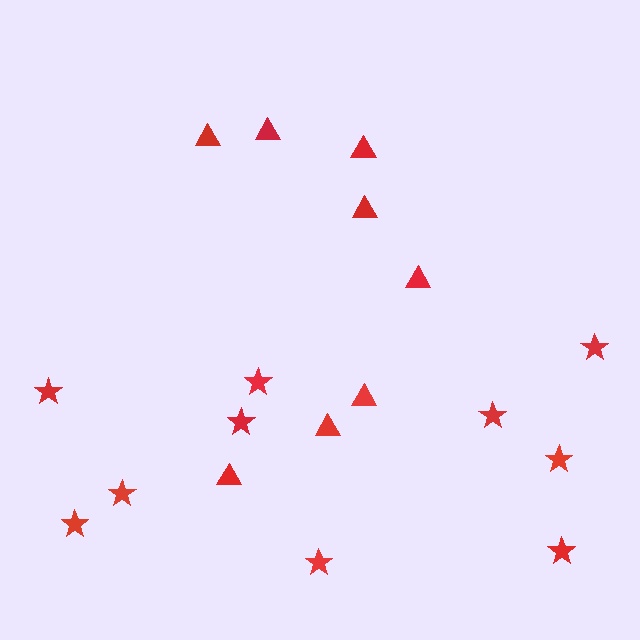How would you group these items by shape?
There are 2 groups: one group of stars (10) and one group of triangles (8).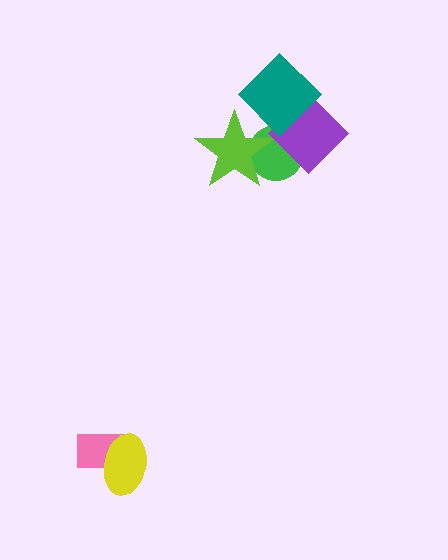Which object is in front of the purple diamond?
The teal diamond is in front of the purple diamond.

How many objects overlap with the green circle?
3 objects overlap with the green circle.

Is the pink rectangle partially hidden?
Yes, it is partially covered by another shape.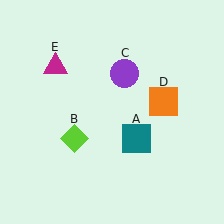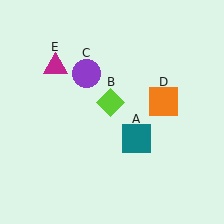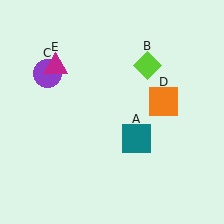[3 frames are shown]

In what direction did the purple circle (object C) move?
The purple circle (object C) moved left.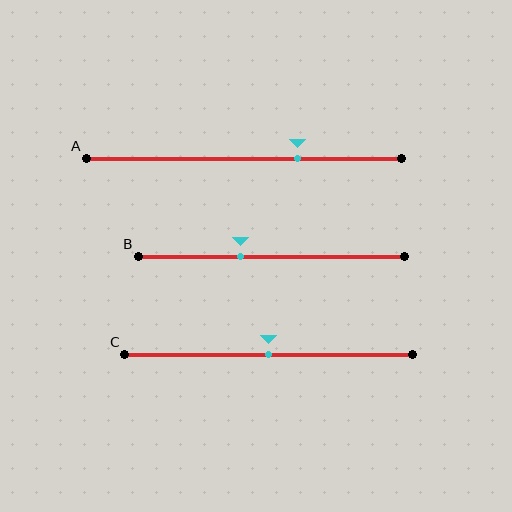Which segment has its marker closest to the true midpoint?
Segment C has its marker closest to the true midpoint.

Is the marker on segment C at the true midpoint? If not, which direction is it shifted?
Yes, the marker on segment C is at the true midpoint.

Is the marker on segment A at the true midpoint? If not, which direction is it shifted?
No, the marker on segment A is shifted to the right by about 17% of the segment length.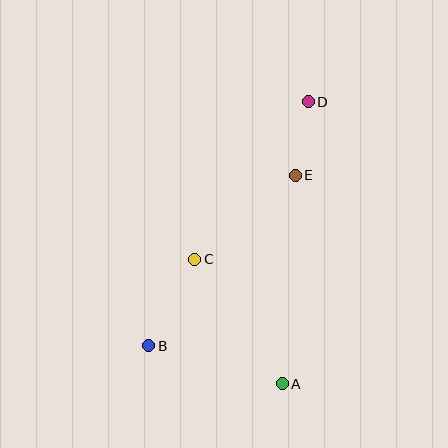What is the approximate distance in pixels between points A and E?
The distance between A and E is approximately 209 pixels.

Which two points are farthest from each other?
Points B and D are farthest from each other.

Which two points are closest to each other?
Points D and E are closest to each other.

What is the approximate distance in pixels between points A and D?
The distance between A and D is approximately 283 pixels.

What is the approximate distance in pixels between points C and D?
The distance between C and D is approximately 194 pixels.